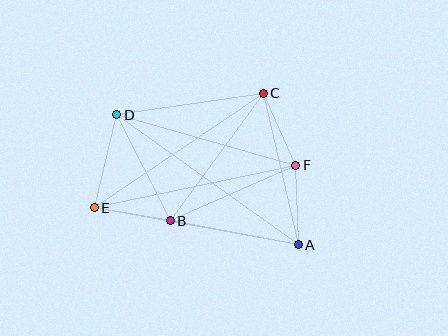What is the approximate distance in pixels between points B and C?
The distance between B and C is approximately 158 pixels.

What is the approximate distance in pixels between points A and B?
The distance between A and B is approximately 130 pixels.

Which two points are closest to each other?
Points B and E are closest to each other.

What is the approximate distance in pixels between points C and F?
The distance between C and F is approximately 79 pixels.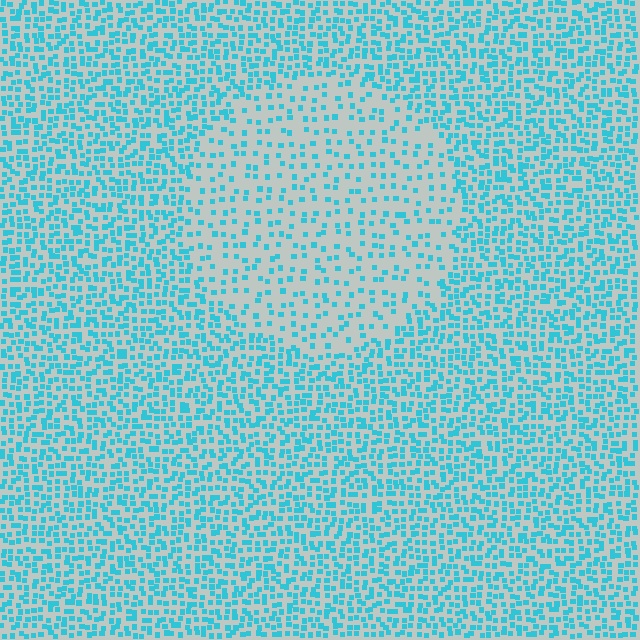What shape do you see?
I see a circle.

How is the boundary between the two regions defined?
The boundary is defined by a change in element density (approximately 2.2x ratio). All elements are the same color, size, and shape.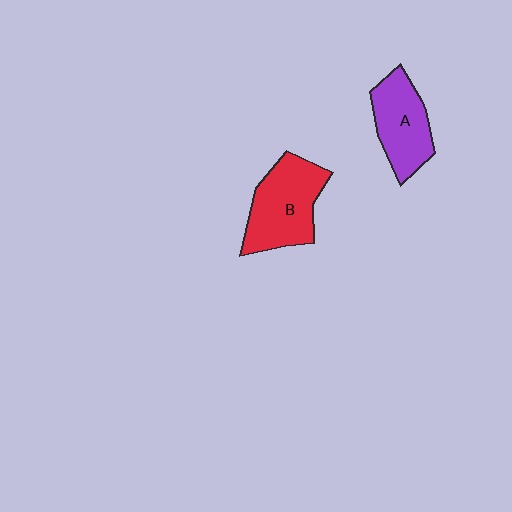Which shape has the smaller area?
Shape A (purple).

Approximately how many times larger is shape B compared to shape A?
Approximately 1.2 times.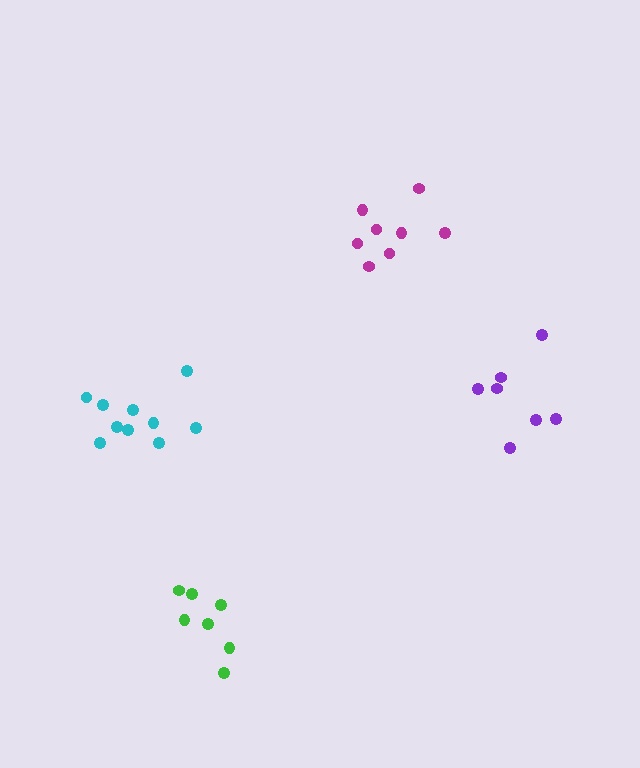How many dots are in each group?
Group 1: 8 dots, Group 2: 7 dots, Group 3: 7 dots, Group 4: 10 dots (32 total).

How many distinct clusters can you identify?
There are 4 distinct clusters.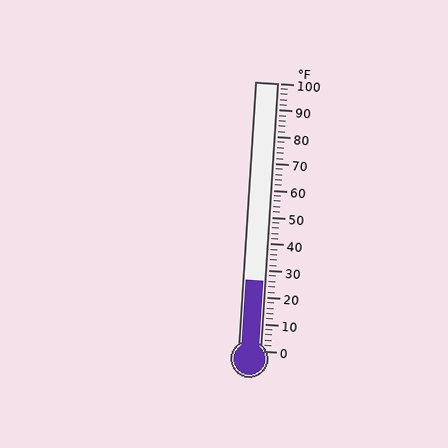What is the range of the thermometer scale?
The thermometer scale ranges from 0°F to 100°F.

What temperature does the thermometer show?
The thermometer shows approximately 26°F.